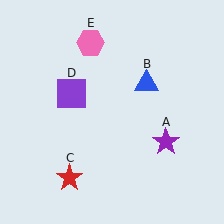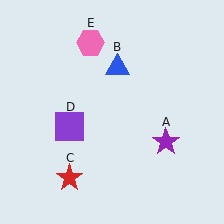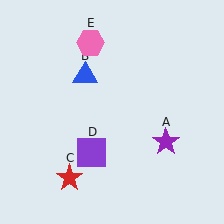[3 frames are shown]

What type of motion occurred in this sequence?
The blue triangle (object B), purple square (object D) rotated counterclockwise around the center of the scene.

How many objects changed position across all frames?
2 objects changed position: blue triangle (object B), purple square (object D).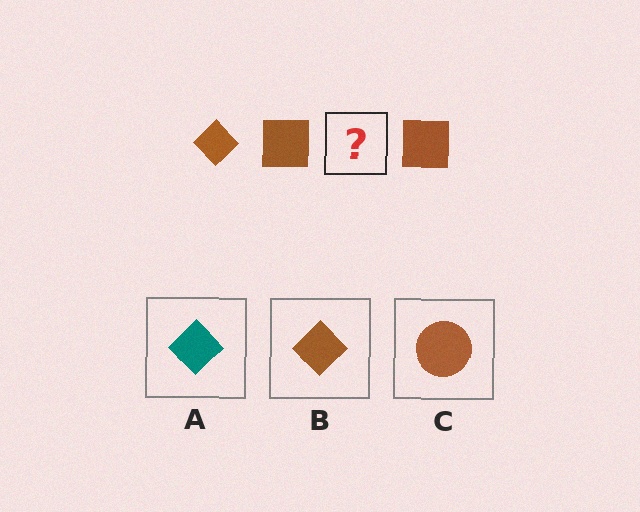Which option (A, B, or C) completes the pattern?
B.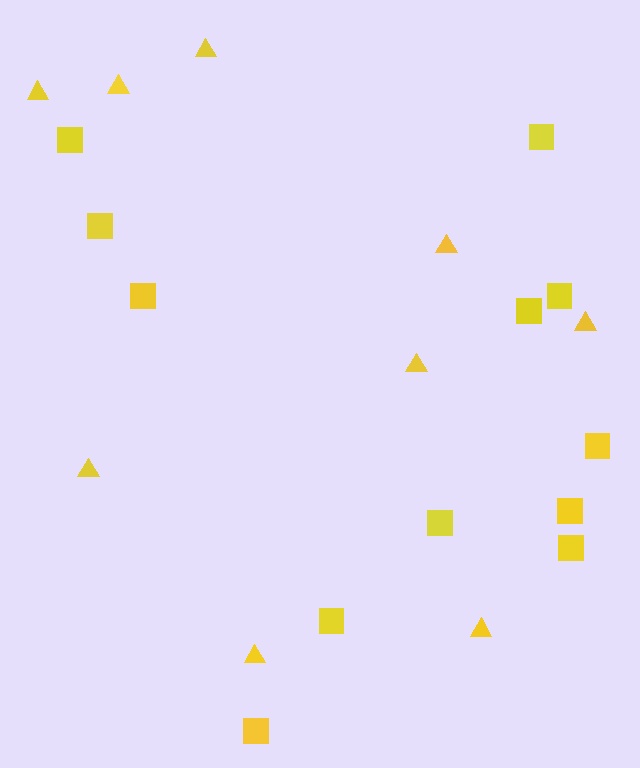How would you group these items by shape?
There are 2 groups: one group of triangles (9) and one group of squares (12).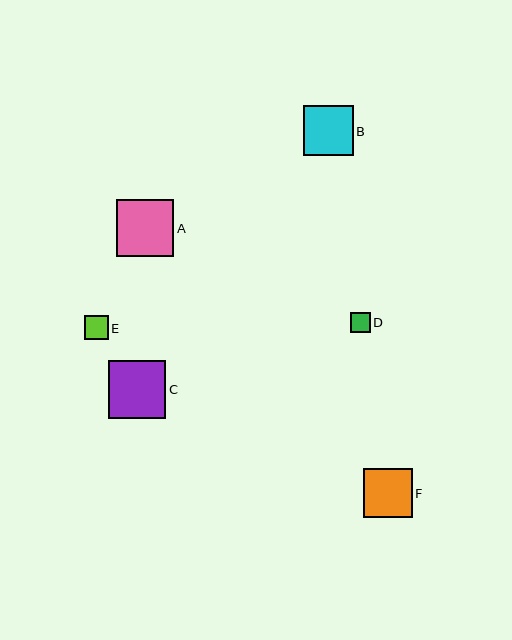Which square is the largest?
Square C is the largest with a size of approximately 57 pixels.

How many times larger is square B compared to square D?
Square B is approximately 2.6 times the size of square D.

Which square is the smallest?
Square D is the smallest with a size of approximately 20 pixels.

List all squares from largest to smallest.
From largest to smallest: C, A, B, F, E, D.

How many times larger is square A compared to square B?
Square A is approximately 1.1 times the size of square B.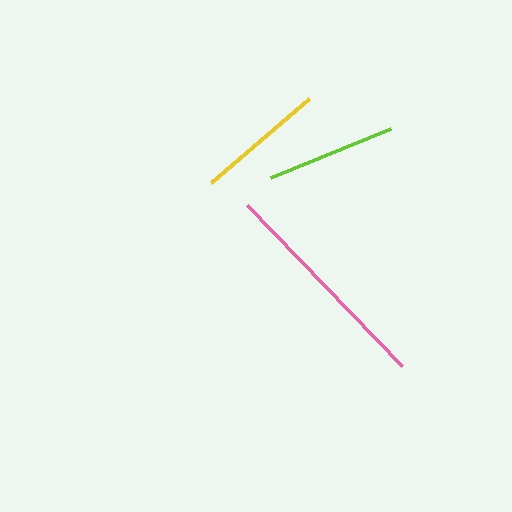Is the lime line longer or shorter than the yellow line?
The lime line is longer than the yellow line.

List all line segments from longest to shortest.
From longest to shortest: pink, lime, yellow.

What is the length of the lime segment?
The lime segment is approximately 129 pixels long.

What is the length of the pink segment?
The pink segment is approximately 223 pixels long.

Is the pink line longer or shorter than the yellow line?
The pink line is longer than the yellow line.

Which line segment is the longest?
The pink line is the longest at approximately 223 pixels.